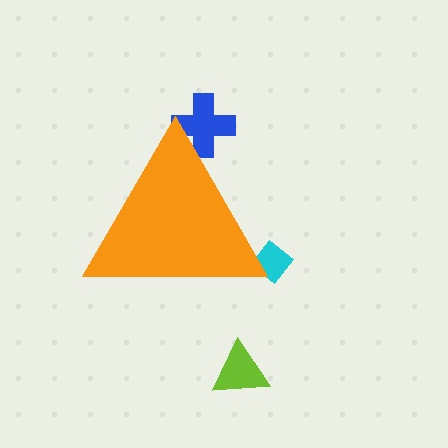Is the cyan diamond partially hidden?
Yes, the cyan diamond is partially hidden behind the orange triangle.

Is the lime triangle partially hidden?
No, the lime triangle is fully visible.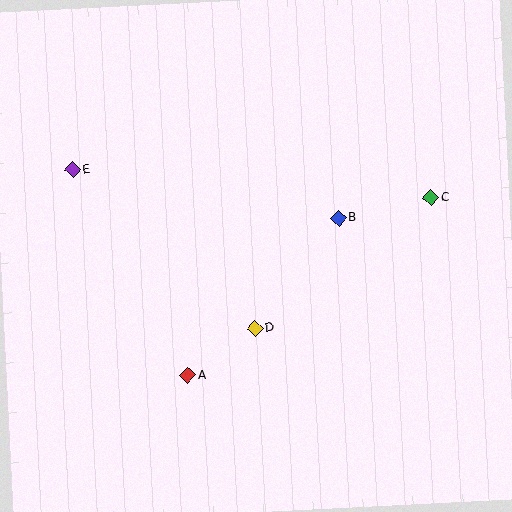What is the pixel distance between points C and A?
The distance between C and A is 301 pixels.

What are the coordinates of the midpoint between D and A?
The midpoint between D and A is at (221, 352).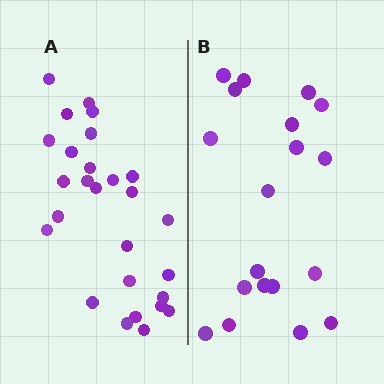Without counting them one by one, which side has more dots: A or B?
Region A (the left region) has more dots.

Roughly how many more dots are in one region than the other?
Region A has roughly 8 or so more dots than region B.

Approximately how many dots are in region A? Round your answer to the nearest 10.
About 30 dots. (The exact count is 27, which rounds to 30.)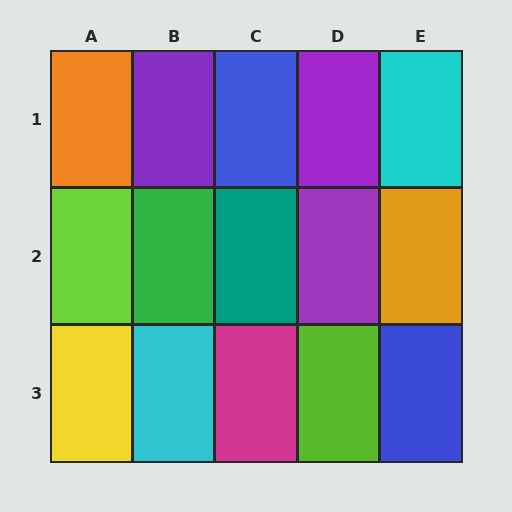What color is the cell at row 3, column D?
Lime.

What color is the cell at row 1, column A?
Orange.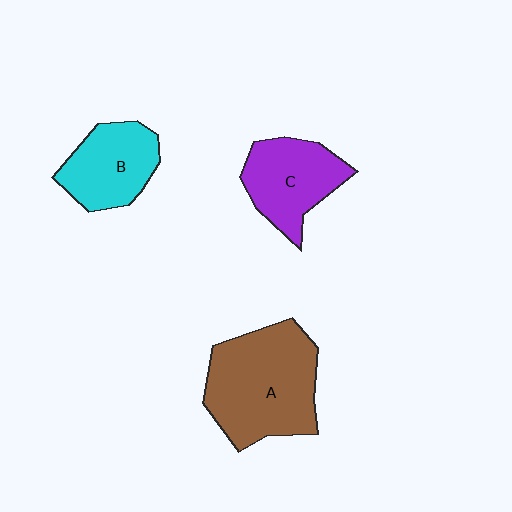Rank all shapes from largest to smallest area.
From largest to smallest: A (brown), C (purple), B (cyan).